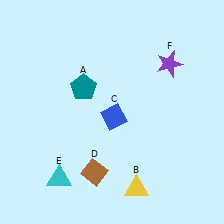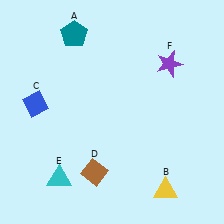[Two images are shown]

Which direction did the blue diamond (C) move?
The blue diamond (C) moved left.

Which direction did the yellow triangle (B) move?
The yellow triangle (B) moved right.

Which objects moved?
The objects that moved are: the teal pentagon (A), the yellow triangle (B), the blue diamond (C).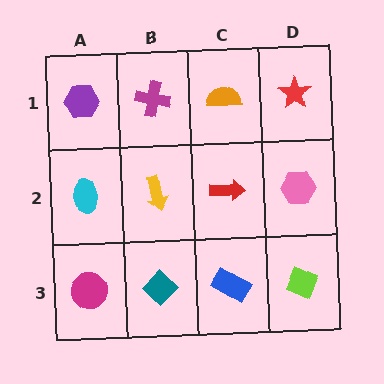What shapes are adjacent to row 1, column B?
A yellow arrow (row 2, column B), a purple hexagon (row 1, column A), an orange semicircle (row 1, column C).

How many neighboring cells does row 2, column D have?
3.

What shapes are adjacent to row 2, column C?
An orange semicircle (row 1, column C), a blue rectangle (row 3, column C), a yellow arrow (row 2, column B), a pink hexagon (row 2, column D).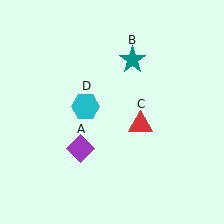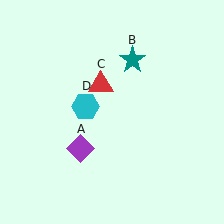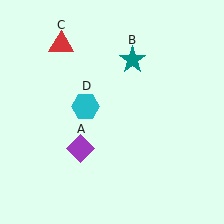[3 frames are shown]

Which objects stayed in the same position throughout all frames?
Purple diamond (object A) and teal star (object B) and cyan hexagon (object D) remained stationary.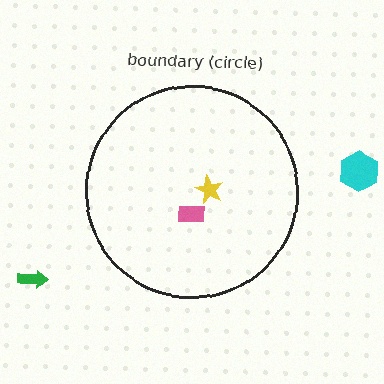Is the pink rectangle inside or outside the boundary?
Inside.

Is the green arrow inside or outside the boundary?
Outside.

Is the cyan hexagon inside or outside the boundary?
Outside.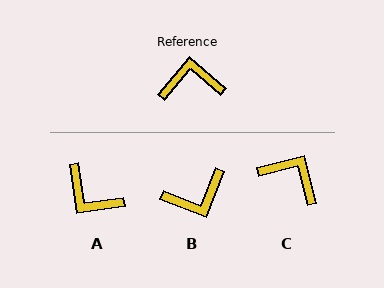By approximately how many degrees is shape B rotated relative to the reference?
Approximately 161 degrees clockwise.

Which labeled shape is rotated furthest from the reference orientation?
B, about 161 degrees away.